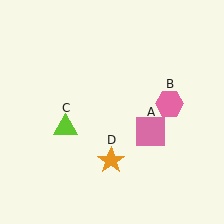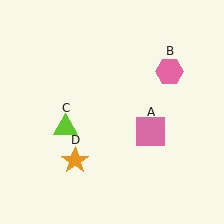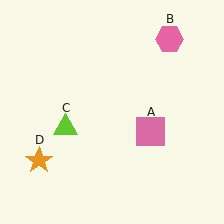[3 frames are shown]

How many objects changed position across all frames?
2 objects changed position: pink hexagon (object B), orange star (object D).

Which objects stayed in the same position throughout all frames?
Pink square (object A) and lime triangle (object C) remained stationary.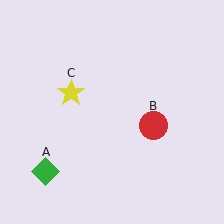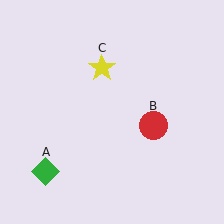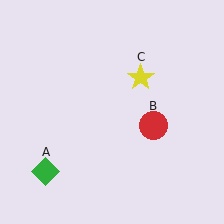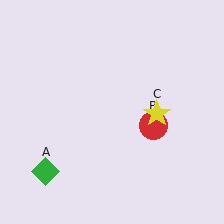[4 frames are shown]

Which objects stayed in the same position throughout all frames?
Green diamond (object A) and red circle (object B) remained stationary.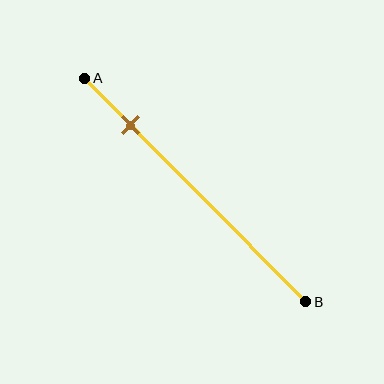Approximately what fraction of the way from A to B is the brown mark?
The brown mark is approximately 20% of the way from A to B.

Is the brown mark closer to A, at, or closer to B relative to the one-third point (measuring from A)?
The brown mark is closer to point A than the one-third point of segment AB.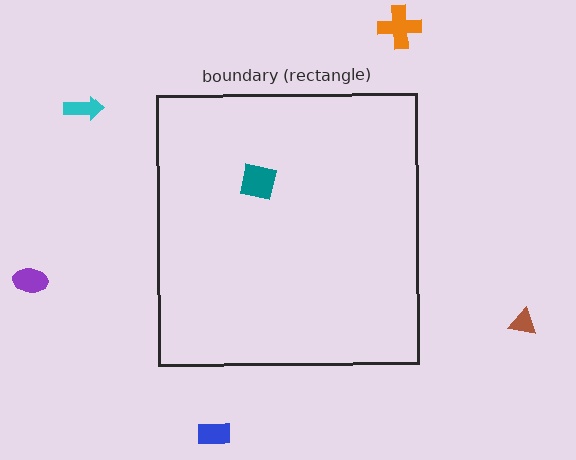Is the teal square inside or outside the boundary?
Inside.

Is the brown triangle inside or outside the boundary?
Outside.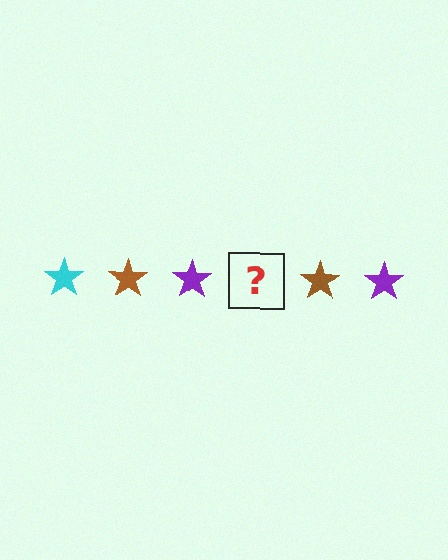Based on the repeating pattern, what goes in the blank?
The blank should be a cyan star.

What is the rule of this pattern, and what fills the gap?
The rule is that the pattern cycles through cyan, brown, purple stars. The gap should be filled with a cyan star.